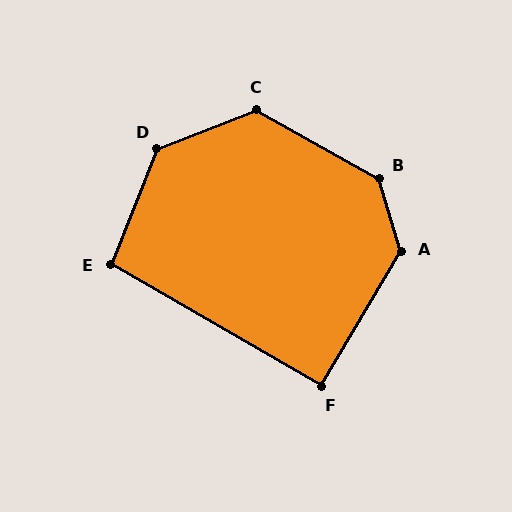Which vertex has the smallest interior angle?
F, at approximately 91 degrees.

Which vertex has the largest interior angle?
B, at approximately 136 degrees.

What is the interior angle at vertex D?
Approximately 133 degrees (obtuse).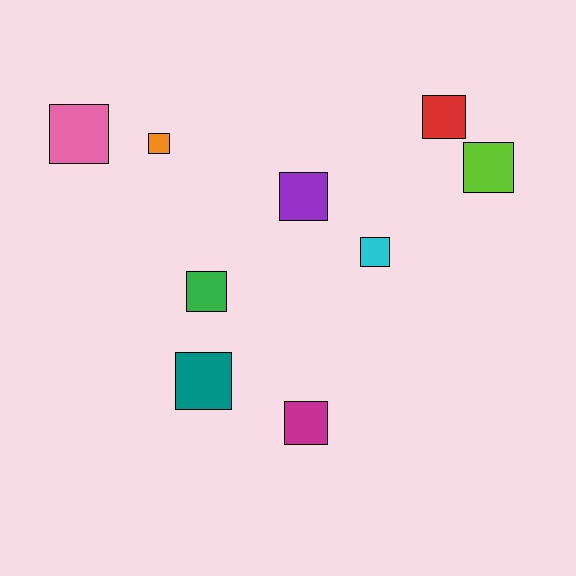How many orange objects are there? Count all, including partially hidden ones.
There is 1 orange object.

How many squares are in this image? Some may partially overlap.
There are 9 squares.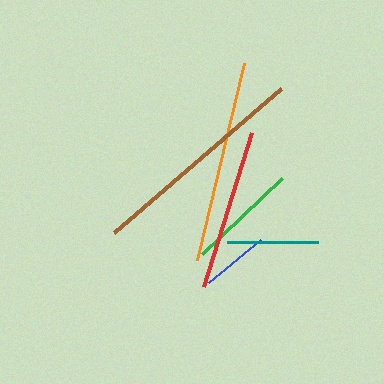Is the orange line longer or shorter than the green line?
The orange line is longer than the green line.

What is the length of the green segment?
The green segment is approximately 111 pixels long.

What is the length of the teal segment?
The teal segment is approximately 91 pixels long.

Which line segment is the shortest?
The blue line is the shortest at approximately 67 pixels.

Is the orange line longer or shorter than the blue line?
The orange line is longer than the blue line.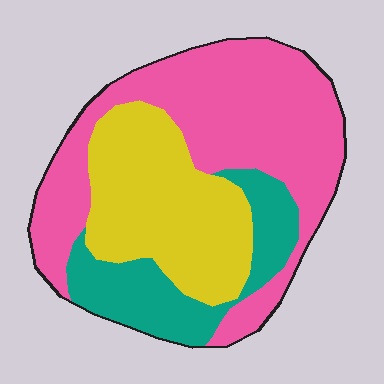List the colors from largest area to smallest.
From largest to smallest: pink, yellow, teal.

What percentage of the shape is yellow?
Yellow covers 32% of the shape.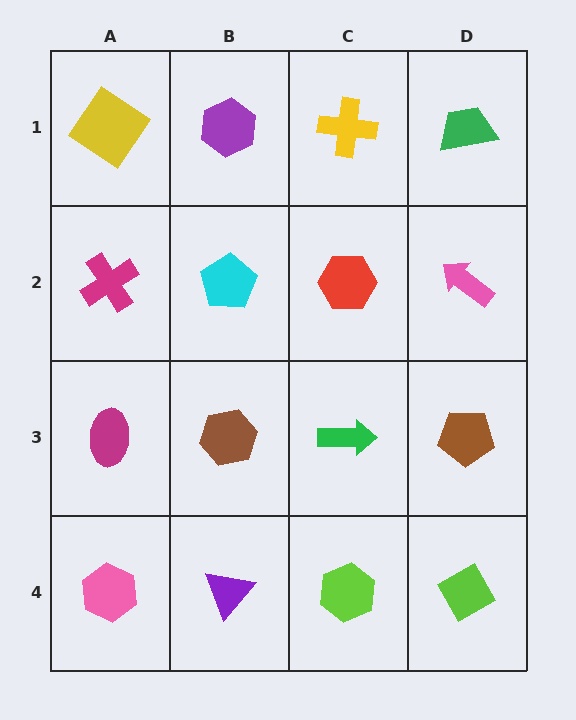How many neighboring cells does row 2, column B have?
4.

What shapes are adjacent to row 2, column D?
A green trapezoid (row 1, column D), a brown pentagon (row 3, column D), a red hexagon (row 2, column C).